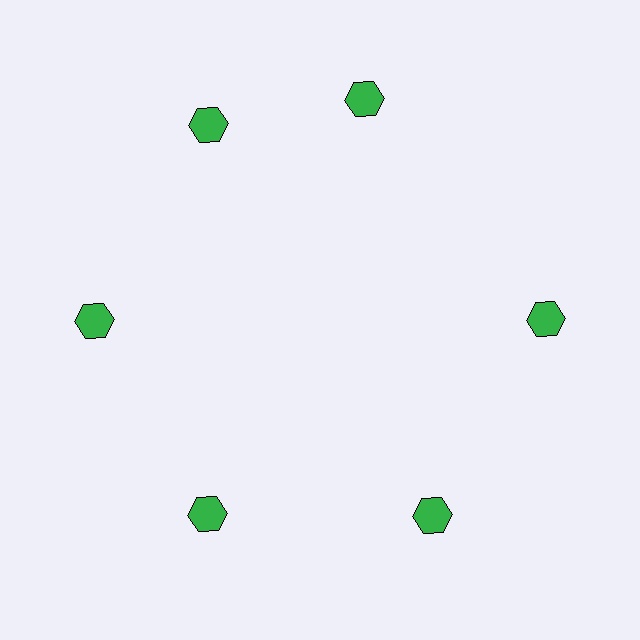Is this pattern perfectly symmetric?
No. The 6 green hexagons are arranged in a ring, but one element near the 1 o'clock position is rotated out of alignment along the ring, breaking the 6-fold rotational symmetry.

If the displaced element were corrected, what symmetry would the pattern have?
It would have 6-fold rotational symmetry — the pattern would map onto itself every 60 degrees.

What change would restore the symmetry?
The symmetry would be restored by rotating it back into even spacing with its neighbors so that all 6 hexagons sit at equal angles and equal distance from the center.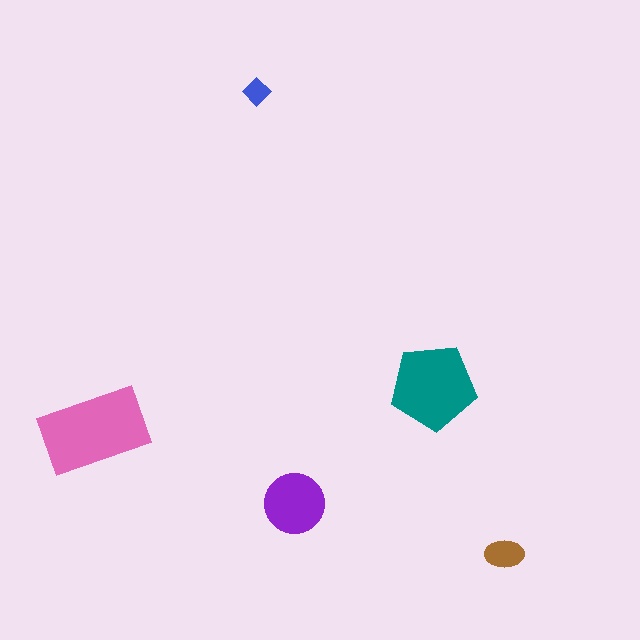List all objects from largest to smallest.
The pink rectangle, the teal pentagon, the purple circle, the brown ellipse, the blue diamond.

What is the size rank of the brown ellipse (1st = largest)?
4th.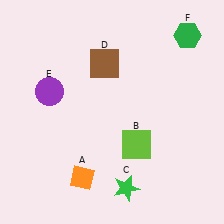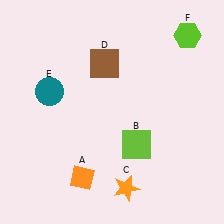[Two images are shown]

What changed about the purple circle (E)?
In Image 1, E is purple. In Image 2, it changed to teal.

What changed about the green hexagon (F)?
In Image 1, F is green. In Image 2, it changed to lime.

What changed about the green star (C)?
In Image 1, C is green. In Image 2, it changed to orange.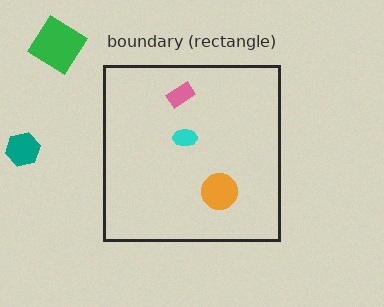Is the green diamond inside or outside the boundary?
Outside.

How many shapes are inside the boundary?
3 inside, 2 outside.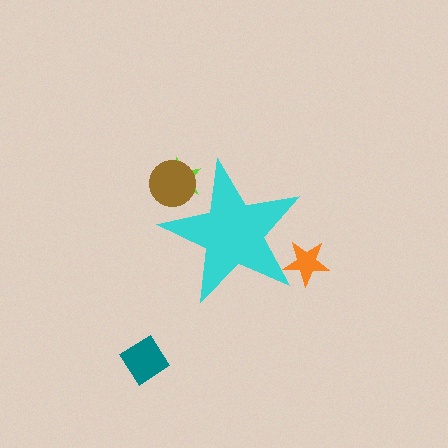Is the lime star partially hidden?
Yes, the lime star is partially hidden behind the cyan star.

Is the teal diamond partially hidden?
No, the teal diamond is fully visible.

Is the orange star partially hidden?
Yes, the orange star is partially hidden behind the cyan star.